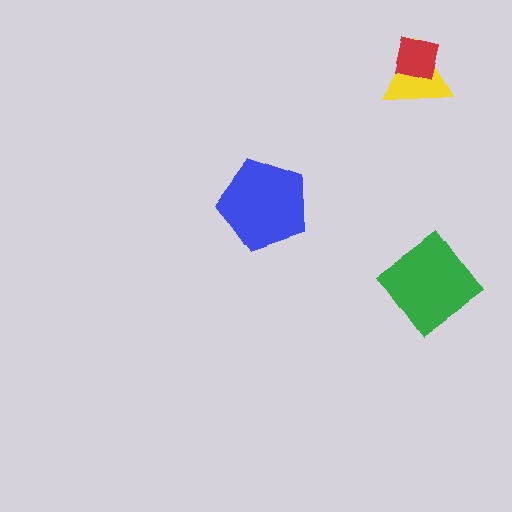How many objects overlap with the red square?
1 object overlaps with the red square.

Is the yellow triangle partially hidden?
Yes, it is partially covered by another shape.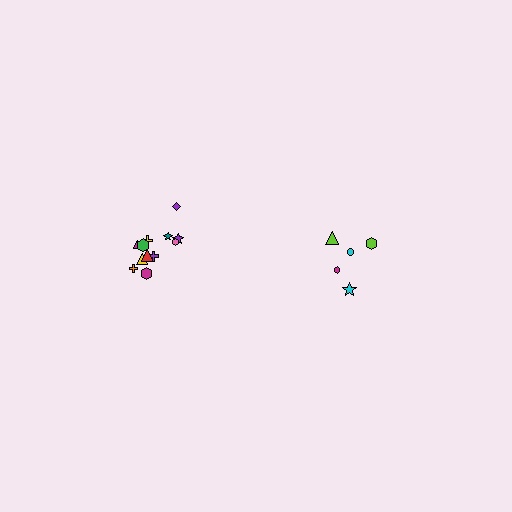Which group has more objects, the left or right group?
The left group.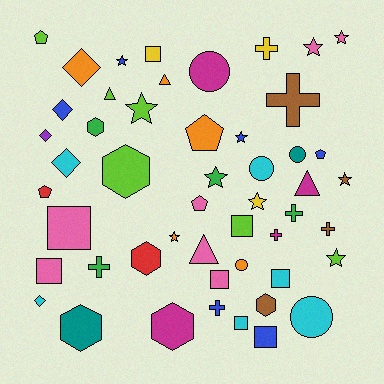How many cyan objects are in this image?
There are 6 cyan objects.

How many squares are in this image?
There are 8 squares.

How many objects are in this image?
There are 50 objects.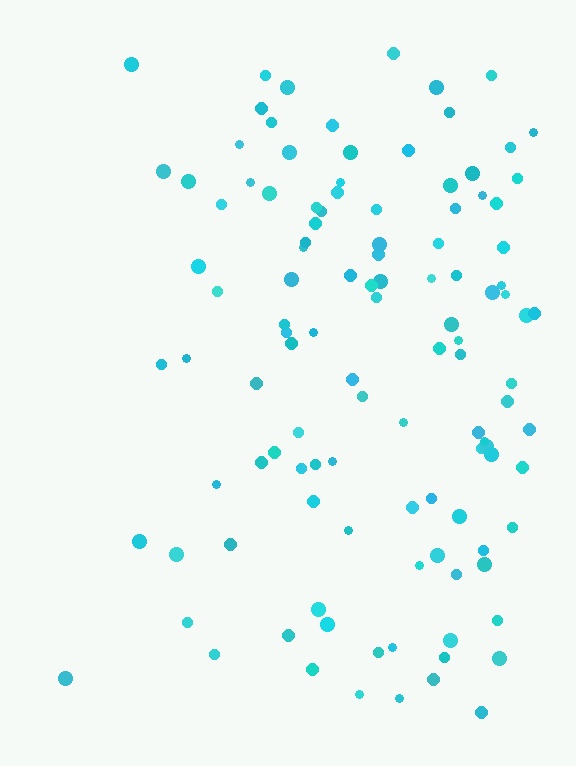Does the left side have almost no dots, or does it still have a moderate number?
Still a moderate number, just noticeably fewer than the right.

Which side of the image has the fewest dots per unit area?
The left.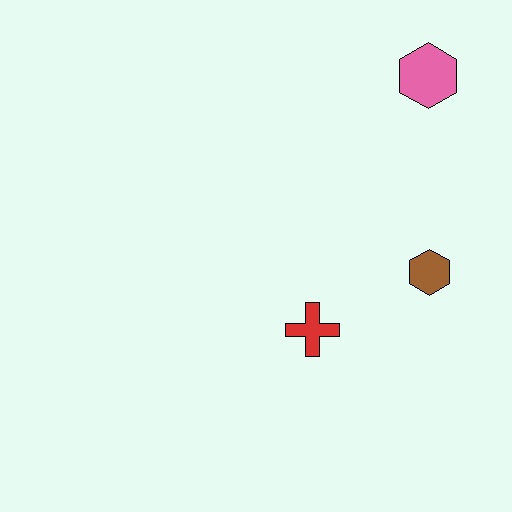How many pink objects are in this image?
There is 1 pink object.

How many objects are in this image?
There are 3 objects.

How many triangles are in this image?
There are no triangles.